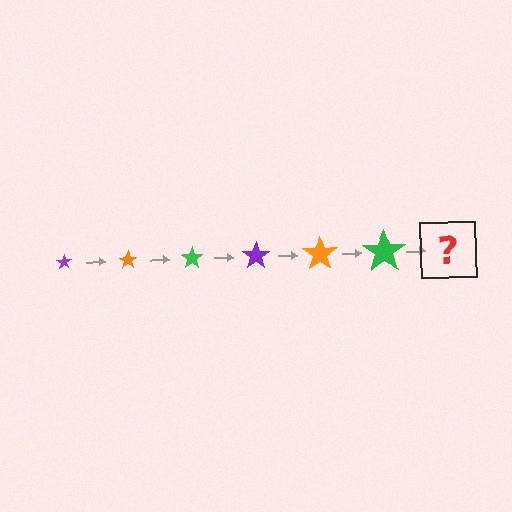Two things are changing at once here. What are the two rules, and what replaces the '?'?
The two rules are that the star grows larger each step and the color cycles through purple, orange, and green. The '?' should be a purple star, larger than the previous one.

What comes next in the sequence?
The next element should be a purple star, larger than the previous one.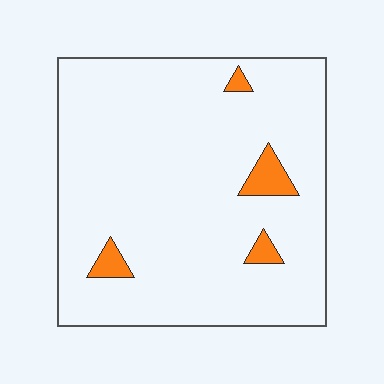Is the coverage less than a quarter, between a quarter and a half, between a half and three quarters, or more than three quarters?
Less than a quarter.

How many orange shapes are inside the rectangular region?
4.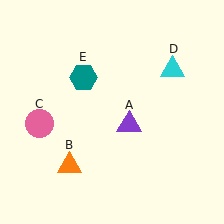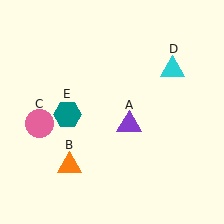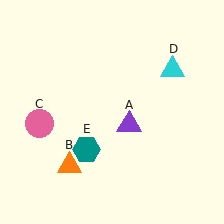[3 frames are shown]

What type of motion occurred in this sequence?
The teal hexagon (object E) rotated counterclockwise around the center of the scene.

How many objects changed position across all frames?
1 object changed position: teal hexagon (object E).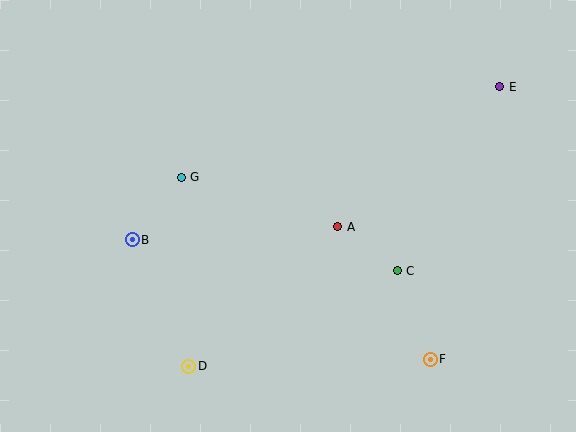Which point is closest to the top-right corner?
Point E is closest to the top-right corner.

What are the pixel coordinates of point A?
Point A is at (338, 227).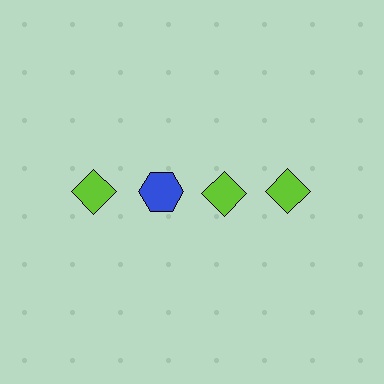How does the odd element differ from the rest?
It differs in both color (blue instead of lime) and shape (hexagon instead of diamond).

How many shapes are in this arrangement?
There are 4 shapes arranged in a grid pattern.